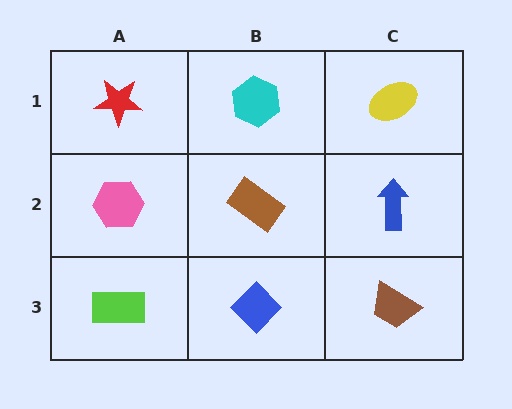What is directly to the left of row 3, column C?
A blue diamond.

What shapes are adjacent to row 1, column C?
A blue arrow (row 2, column C), a cyan hexagon (row 1, column B).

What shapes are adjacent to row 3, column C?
A blue arrow (row 2, column C), a blue diamond (row 3, column B).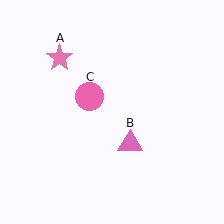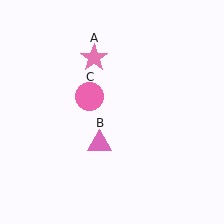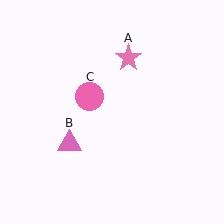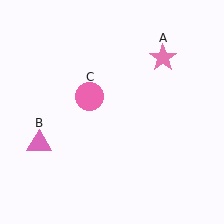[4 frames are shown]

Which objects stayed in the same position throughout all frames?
Pink circle (object C) remained stationary.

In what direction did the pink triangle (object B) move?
The pink triangle (object B) moved left.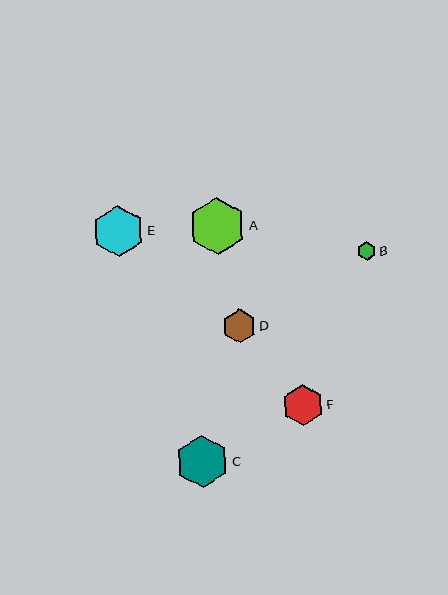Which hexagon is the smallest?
Hexagon B is the smallest with a size of approximately 19 pixels.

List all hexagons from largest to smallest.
From largest to smallest: A, C, E, F, D, B.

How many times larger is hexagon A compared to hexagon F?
Hexagon A is approximately 1.4 times the size of hexagon F.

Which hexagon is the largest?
Hexagon A is the largest with a size of approximately 57 pixels.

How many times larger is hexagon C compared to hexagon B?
Hexagon C is approximately 2.8 times the size of hexagon B.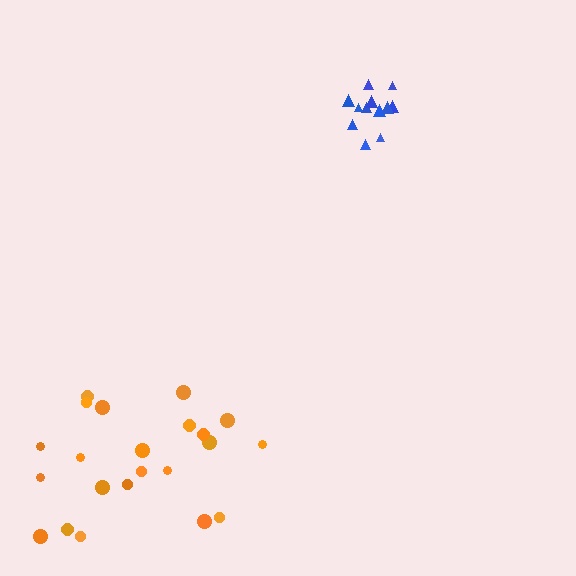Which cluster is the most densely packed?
Blue.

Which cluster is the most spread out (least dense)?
Orange.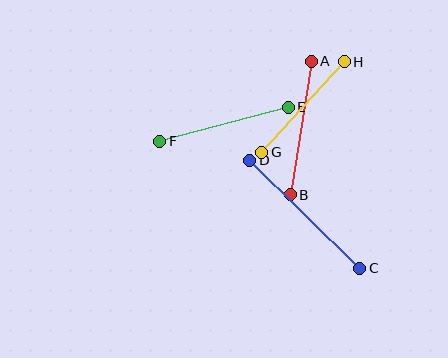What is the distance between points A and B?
The distance is approximately 135 pixels.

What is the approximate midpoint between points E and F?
The midpoint is at approximately (224, 124) pixels.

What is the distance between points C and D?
The distance is approximately 154 pixels.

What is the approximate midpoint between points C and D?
The midpoint is at approximately (305, 214) pixels.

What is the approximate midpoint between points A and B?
The midpoint is at approximately (301, 128) pixels.